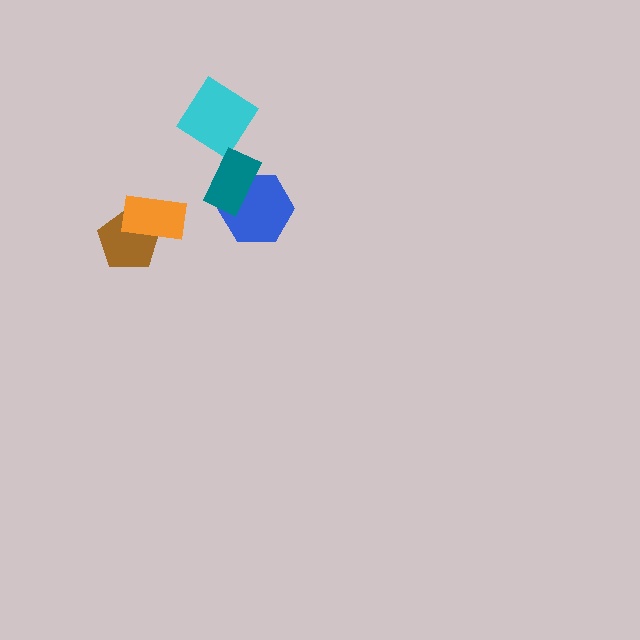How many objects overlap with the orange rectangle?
1 object overlaps with the orange rectangle.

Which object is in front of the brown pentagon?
The orange rectangle is in front of the brown pentagon.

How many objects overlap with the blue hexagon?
1 object overlaps with the blue hexagon.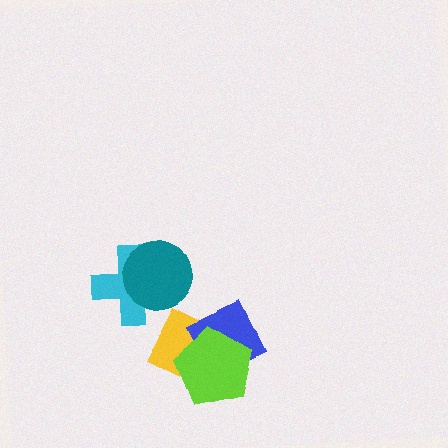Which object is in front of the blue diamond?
The lime pentagon is in front of the blue diamond.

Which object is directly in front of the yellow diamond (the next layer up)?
The blue diamond is directly in front of the yellow diamond.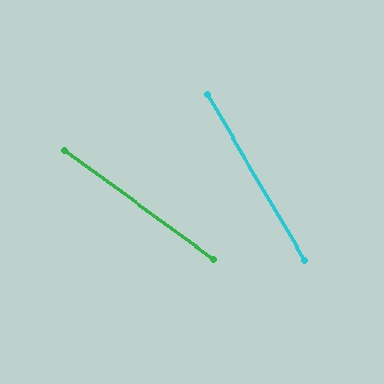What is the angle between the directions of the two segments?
Approximately 24 degrees.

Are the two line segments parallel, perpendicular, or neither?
Neither parallel nor perpendicular — they differ by about 24°.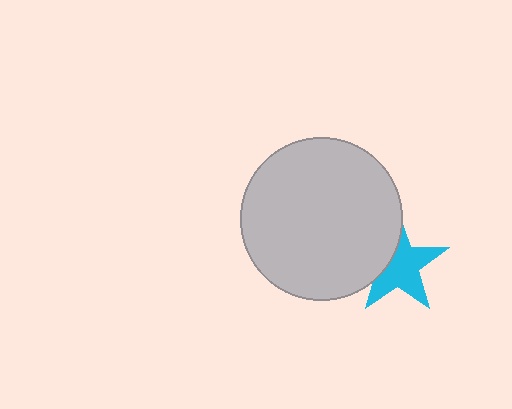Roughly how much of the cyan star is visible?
Most of it is visible (roughly 67%).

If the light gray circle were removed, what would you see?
You would see the complete cyan star.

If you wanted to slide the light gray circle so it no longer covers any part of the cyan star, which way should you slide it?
Slide it left — that is the most direct way to separate the two shapes.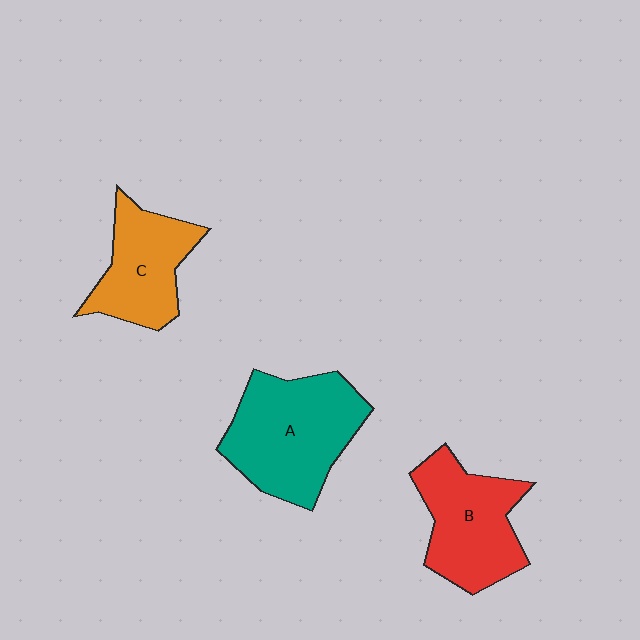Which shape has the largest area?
Shape A (teal).